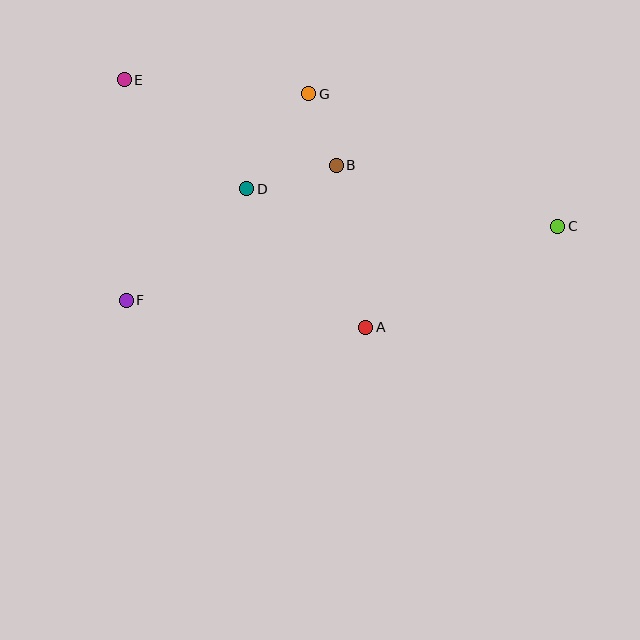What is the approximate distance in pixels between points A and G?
The distance between A and G is approximately 240 pixels.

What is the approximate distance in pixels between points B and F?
The distance between B and F is approximately 250 pixels.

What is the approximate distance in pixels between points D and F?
The distance between D and F is approximately 164 pixels.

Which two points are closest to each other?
Points B and G are closest to each other.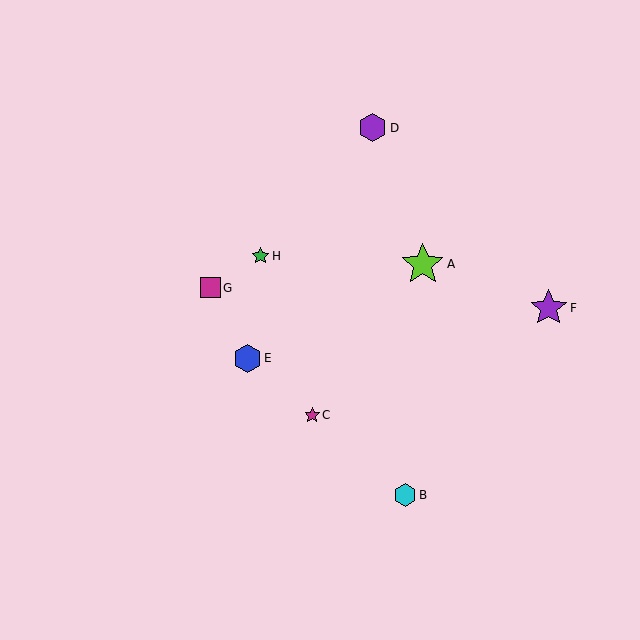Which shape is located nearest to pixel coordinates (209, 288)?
The magenta square (labeled G) at (210, 288) is nearest to that location.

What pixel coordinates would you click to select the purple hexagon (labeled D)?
Click at (373, 128) to select the purple hexagon D.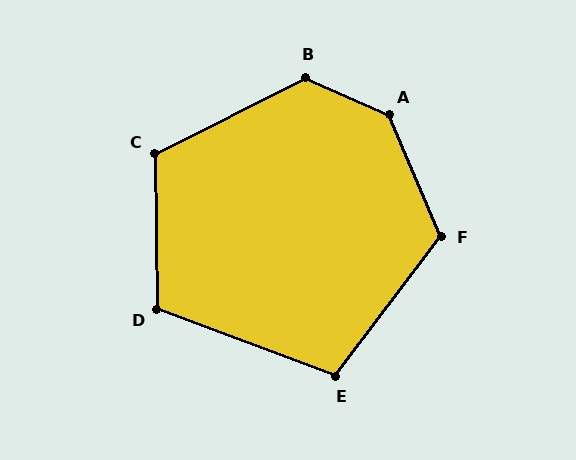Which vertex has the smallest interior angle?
E, at approximately 107 degrees.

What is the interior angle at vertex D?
Approximately 111 degrees (obtuse).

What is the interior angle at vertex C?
Approximately 116 degrees (obtuse).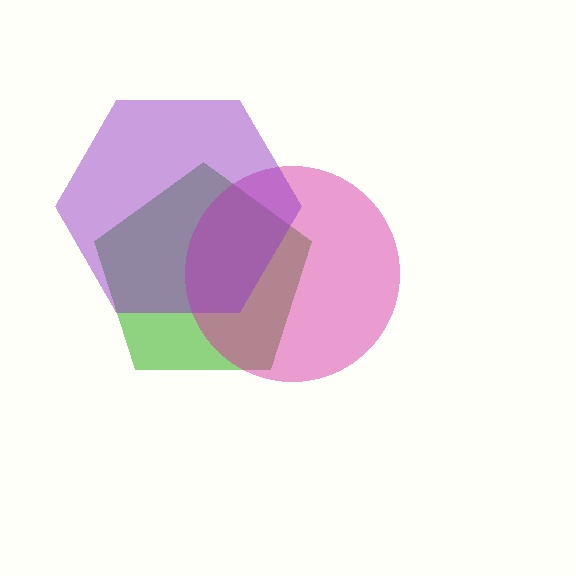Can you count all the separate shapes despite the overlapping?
Yes, there are 3 separate shapes.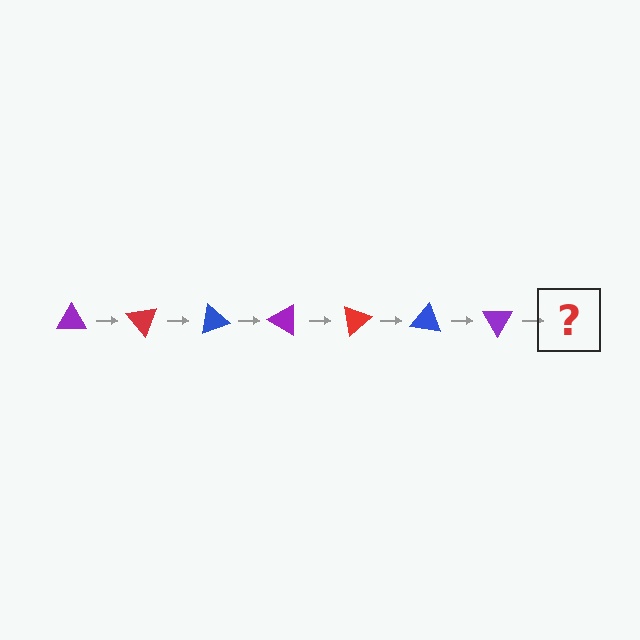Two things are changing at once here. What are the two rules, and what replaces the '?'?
The two rules are that it rotates 50 degrees each step and the color cycles through purple, red, and blue. The '?' should be a red triangle, rotated 350 degrees from the start.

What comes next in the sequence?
The next element should be a red triangle, rotated 350 degrees from the start.